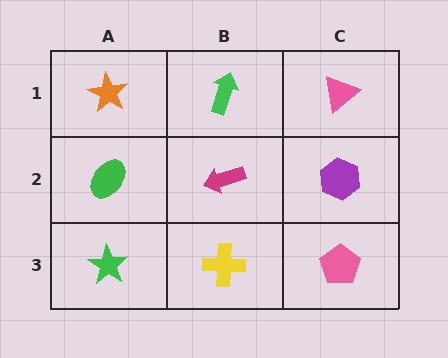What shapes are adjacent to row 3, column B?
A magenta arrow (row 2, column B), a green star (row 3, column A), a pink pentagon (row 3, column C).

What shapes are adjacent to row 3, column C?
A purple hexagon (row 2, column C), a yellow cross (row 3, column B).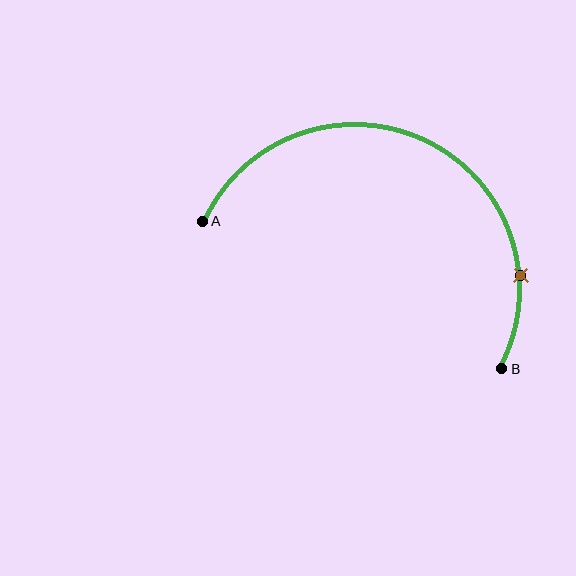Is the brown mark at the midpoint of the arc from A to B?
No. The brown mark lies on the arc but is closer to endpoint B. The arc midpoint would be at the point on the curve equidistant along the arc from both A and B.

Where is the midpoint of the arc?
The arc midpoint is the point on the curve farthest from the straight line joining A and B. It sits above that line.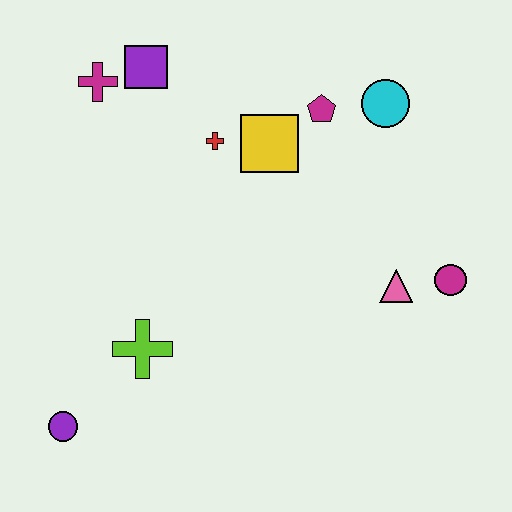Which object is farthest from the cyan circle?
The purple circle is farthest from the cyan circle.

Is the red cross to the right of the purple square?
Yes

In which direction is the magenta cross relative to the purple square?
The magenta cross is to the left of the purple square.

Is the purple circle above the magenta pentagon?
No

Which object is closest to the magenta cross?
The purple square is closest to the magenta cross.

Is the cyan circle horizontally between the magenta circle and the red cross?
Yes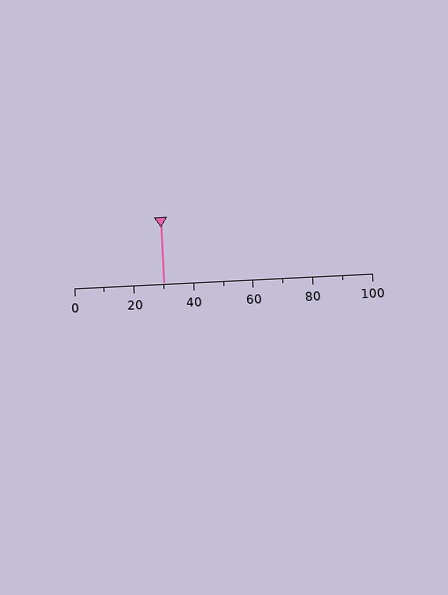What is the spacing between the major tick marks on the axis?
The major ticks are spaced 20 apart.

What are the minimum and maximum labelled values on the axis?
The axis runs from 0 to 100.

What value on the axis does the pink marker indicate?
The marker indicates approximately 30.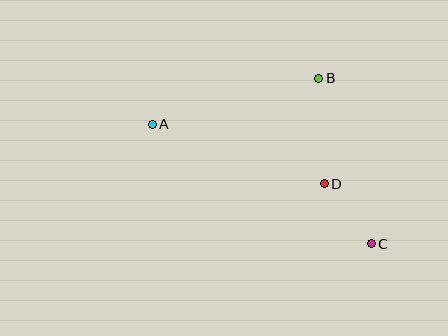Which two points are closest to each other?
Points C and D are closest to each other.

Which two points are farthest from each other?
Points A and C are farthest from each other.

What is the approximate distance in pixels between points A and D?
The distance between A and D is approximately 182 pixels.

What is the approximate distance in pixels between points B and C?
The distance between B and C is approximately 174 pixels.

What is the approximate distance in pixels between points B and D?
The distance between B and D is approximately 106 pixels.